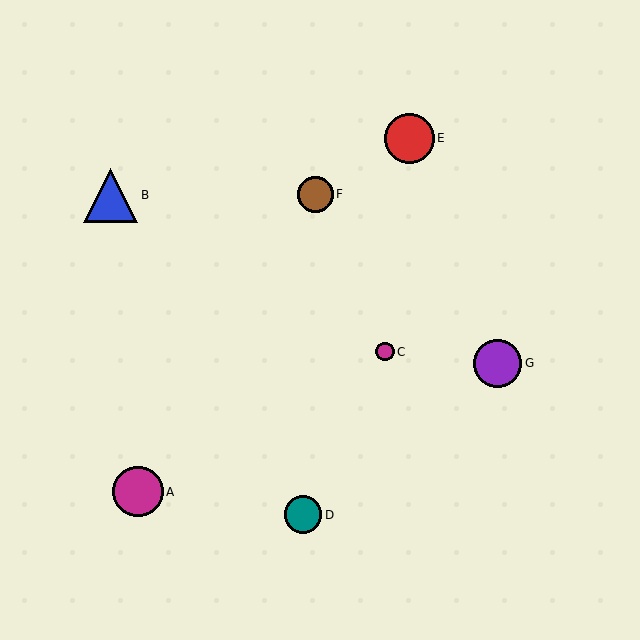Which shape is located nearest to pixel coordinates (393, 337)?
The magenta circle (labeled C) at (385, 352) is nearest to that location.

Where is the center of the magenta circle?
The center of the magenta circle is at (385, 352).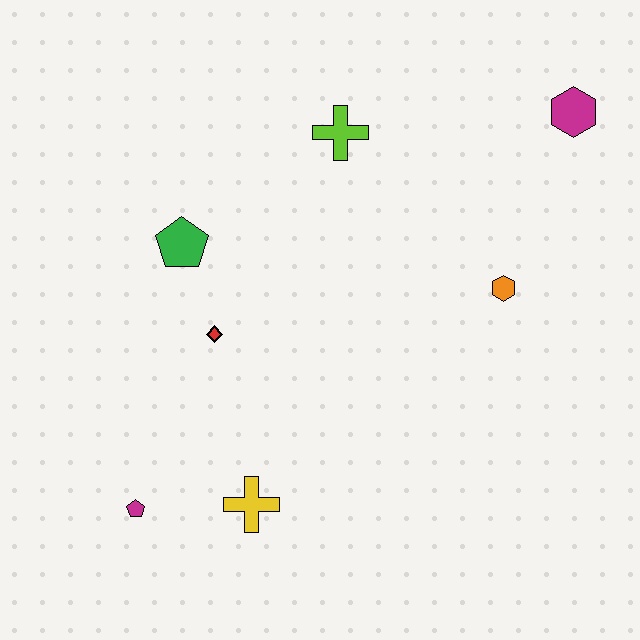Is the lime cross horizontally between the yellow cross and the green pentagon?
No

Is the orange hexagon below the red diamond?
No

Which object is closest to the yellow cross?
The magenta pentagon is closest to the yellow cross.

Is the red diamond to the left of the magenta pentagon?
No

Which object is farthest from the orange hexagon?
The magenta pentagon is farthest from the orange hexagon.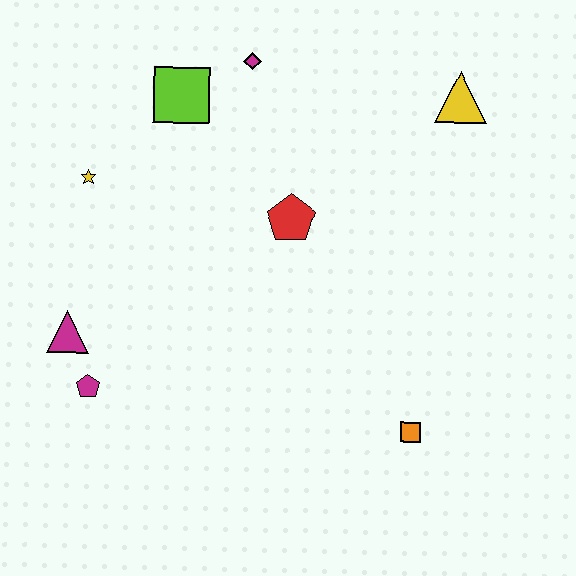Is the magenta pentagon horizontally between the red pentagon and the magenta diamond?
No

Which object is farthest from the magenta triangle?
The yellow triangle is farthest from the magenta triangle.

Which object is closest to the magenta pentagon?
The magenta triangle is closest to the magenta pentagon.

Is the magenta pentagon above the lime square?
No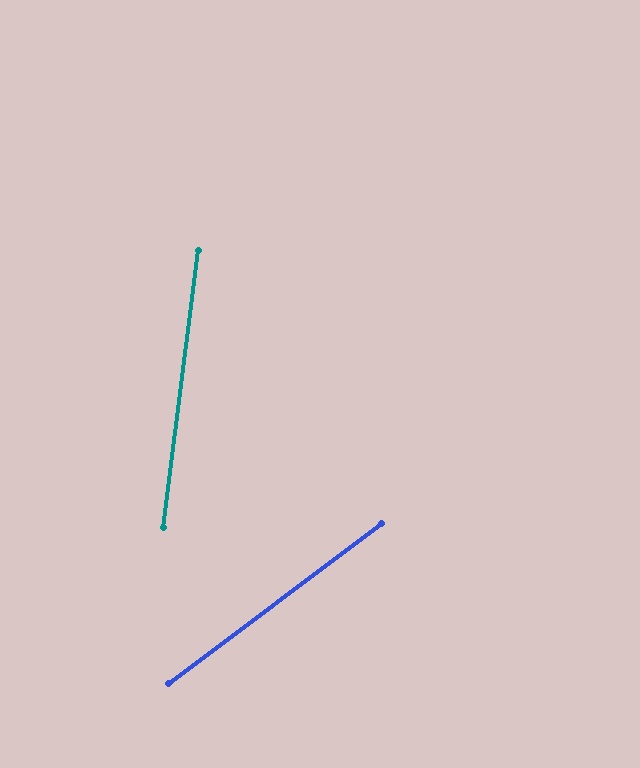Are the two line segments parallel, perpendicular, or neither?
Neither parallel nor perpendicular — they differ by about 46°.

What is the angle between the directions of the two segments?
Approximately 46 degrees.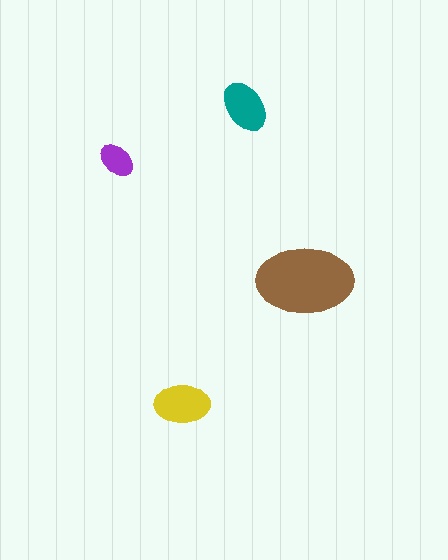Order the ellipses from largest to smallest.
the brown one, the yellow one, the teal one, the purple one.